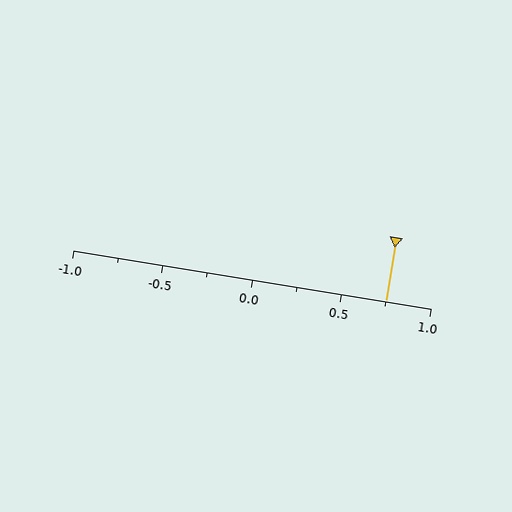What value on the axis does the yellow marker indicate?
The marker indicates approximately 0.75.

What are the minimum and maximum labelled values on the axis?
The axis runs from -1.0 to 1.0.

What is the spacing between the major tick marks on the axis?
The major ticks are spaced 0.5 apart.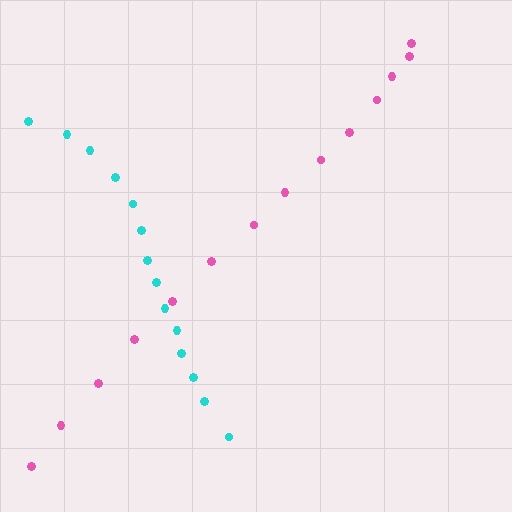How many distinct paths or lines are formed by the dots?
There are 2 distinct paths.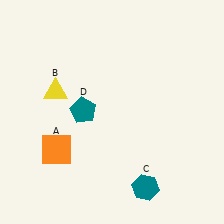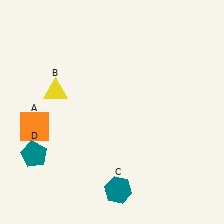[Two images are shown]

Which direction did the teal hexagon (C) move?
The teal hexagon (C) moved left.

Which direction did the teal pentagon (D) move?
The teal pentagon (D) moved left.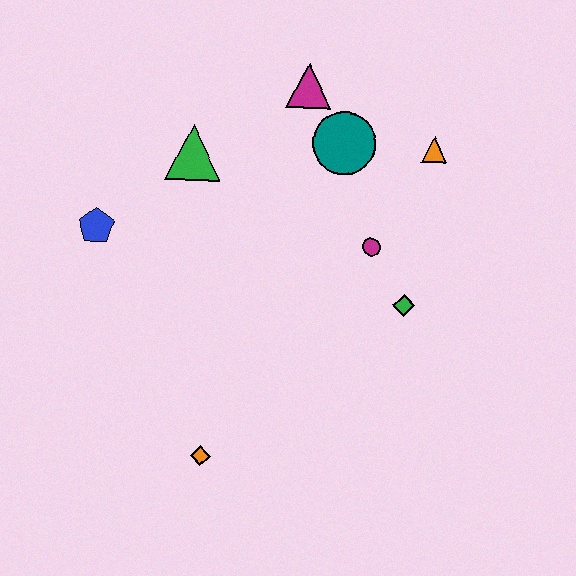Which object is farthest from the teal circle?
The orange diamond is farthest from the teal circle.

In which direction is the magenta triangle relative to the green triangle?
The magenta triangle is to the right of the green triangle.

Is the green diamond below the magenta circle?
Yes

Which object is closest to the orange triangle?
The teal circle is closest to the orange triangle.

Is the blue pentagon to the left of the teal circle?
Yes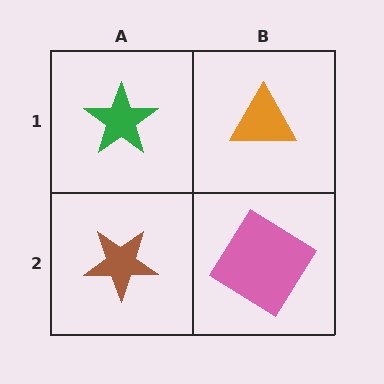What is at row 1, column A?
A green star.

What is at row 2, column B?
A pink diamond.